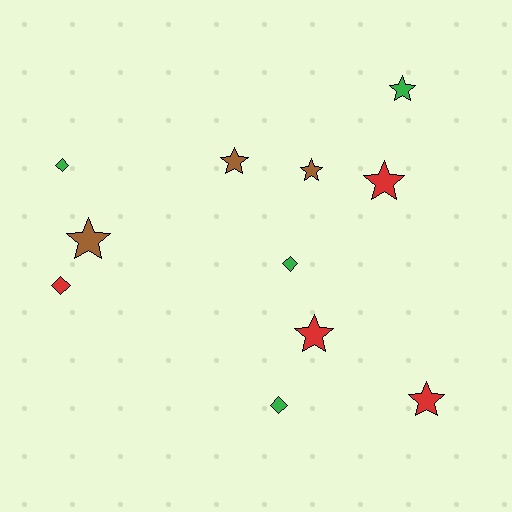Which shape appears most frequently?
Star, with 7 objects.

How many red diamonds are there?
There is 1 red diamond.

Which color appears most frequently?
Red, with 4 objects.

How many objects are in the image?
There are 11 objects.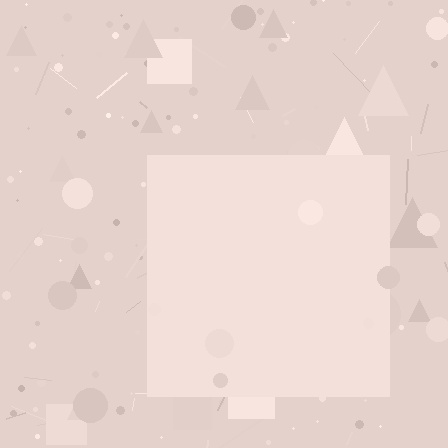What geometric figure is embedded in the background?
A square is embedded in the background.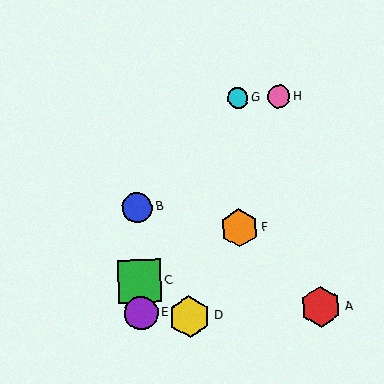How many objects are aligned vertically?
3 objects (B, C, E) are aligned vertically.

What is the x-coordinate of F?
Object F is at x≈239.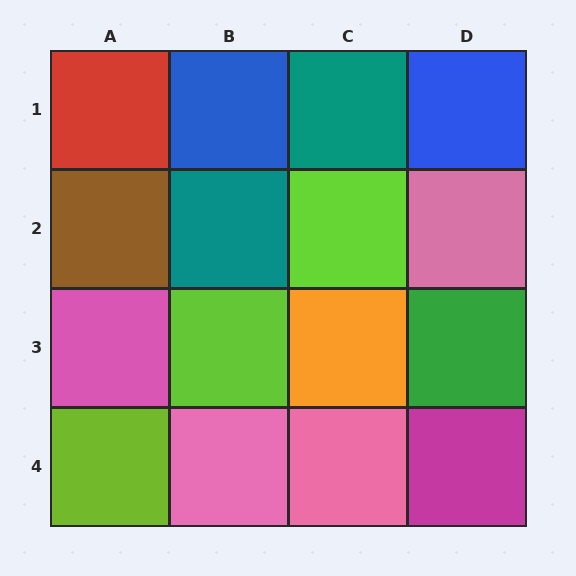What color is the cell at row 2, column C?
Lime.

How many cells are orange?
1 cell is orange.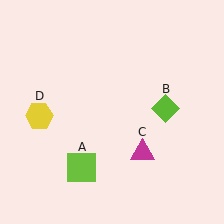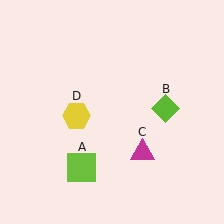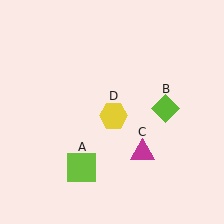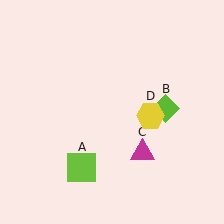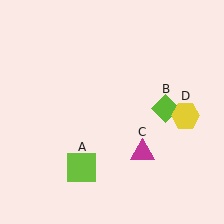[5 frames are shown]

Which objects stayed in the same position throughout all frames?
Lime square (object A) and lime diamond (object B) and magenta triangle (object C) remained stationary.